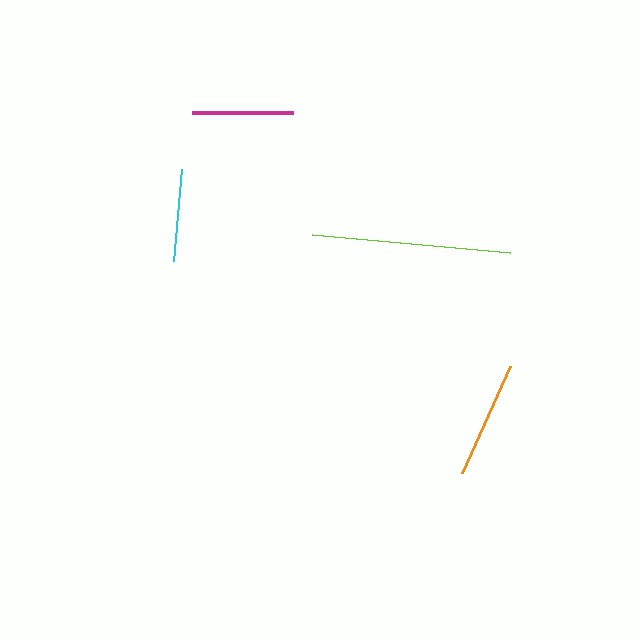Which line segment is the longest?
The lime line is the longest at approximately 200 pixels.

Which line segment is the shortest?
The cyan line is the shortest at approximately 92 pixels.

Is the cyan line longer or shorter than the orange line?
The orange line is longer than the cyan line.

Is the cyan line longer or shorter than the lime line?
The lime line is longer than the cyan line.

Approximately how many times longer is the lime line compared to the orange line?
The lime line is approximately 1.7 times the length of the orange line.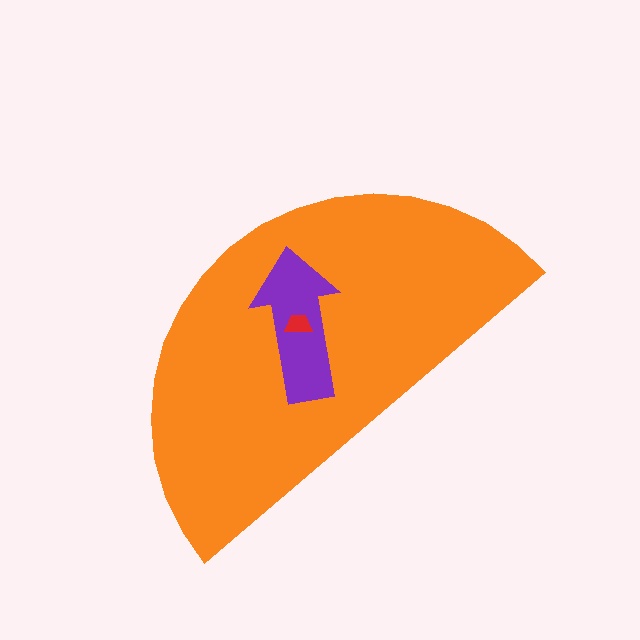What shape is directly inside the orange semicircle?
The purple arrow.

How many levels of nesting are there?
3.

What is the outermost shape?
The orange semicircle.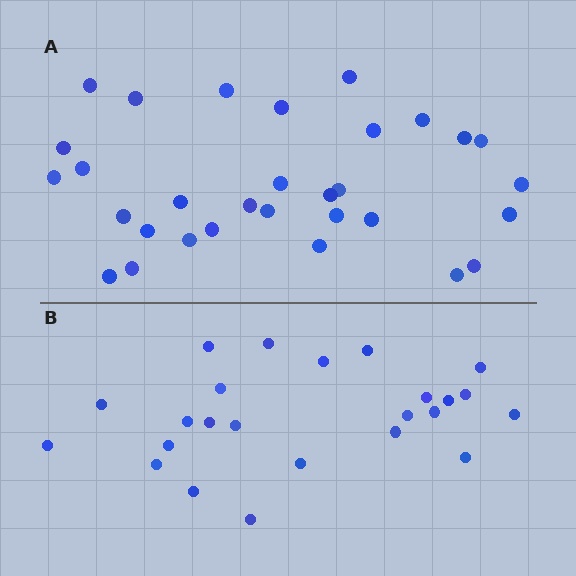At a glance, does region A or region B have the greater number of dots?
Region A (the top region) has more dots.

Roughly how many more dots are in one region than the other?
Region A has roughly 8 or so more dots than region B.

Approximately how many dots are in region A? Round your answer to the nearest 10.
About 30 dots. (The exact count is 31, which rounds to 30.)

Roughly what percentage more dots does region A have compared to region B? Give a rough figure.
About 30% more.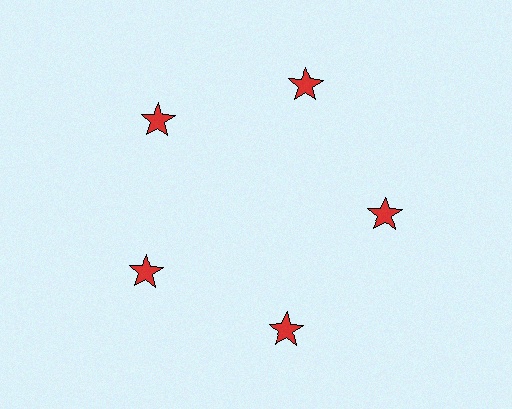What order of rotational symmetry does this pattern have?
This pattern has 5-fold rotational symmetry.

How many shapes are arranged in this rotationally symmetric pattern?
There are 5 shapes, arranged in 5 groups of 1.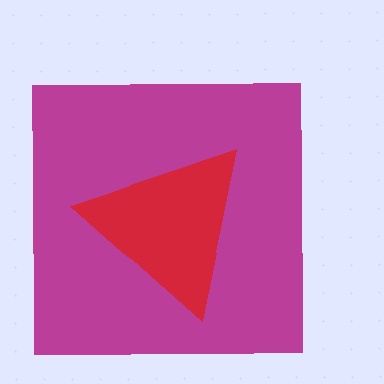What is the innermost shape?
The red triangle.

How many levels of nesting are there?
2.